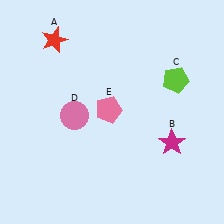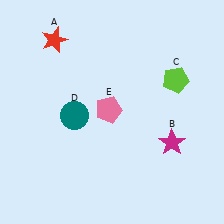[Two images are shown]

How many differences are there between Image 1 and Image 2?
There is 1 difference between the two images.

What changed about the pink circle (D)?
In Image 1, D is pink. In Image 2, it changed to teal.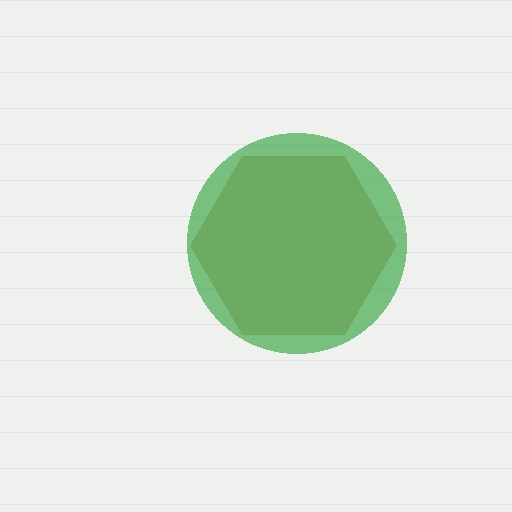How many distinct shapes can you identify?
There are 2 distinct shapes: a brown hexagon, a green circle.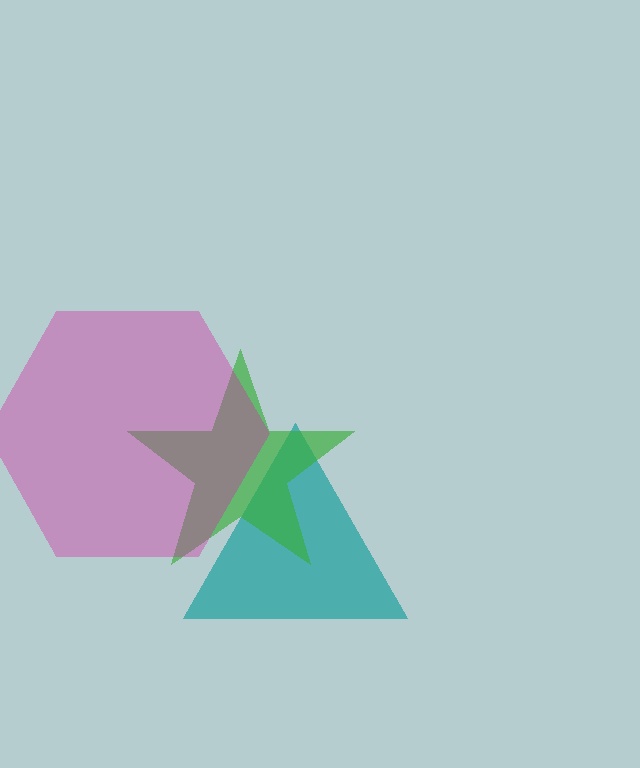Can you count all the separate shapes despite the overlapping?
Yes, there are 3 separate shapes.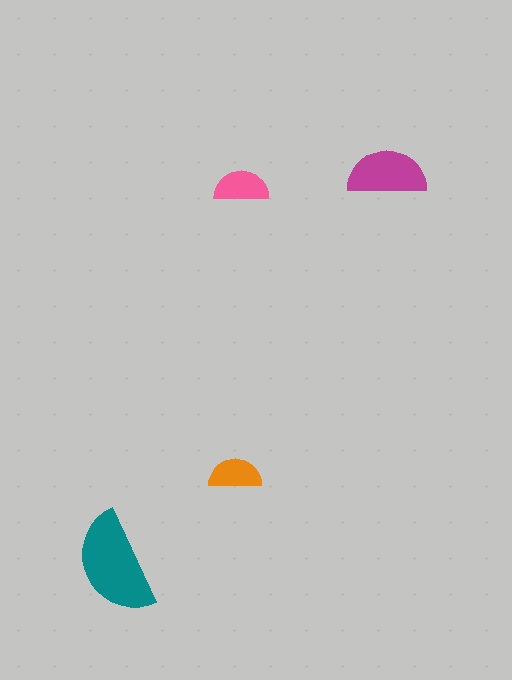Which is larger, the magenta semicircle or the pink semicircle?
The magenta one.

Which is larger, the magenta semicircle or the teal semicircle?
The teal one.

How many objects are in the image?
There are 4 objects in the image.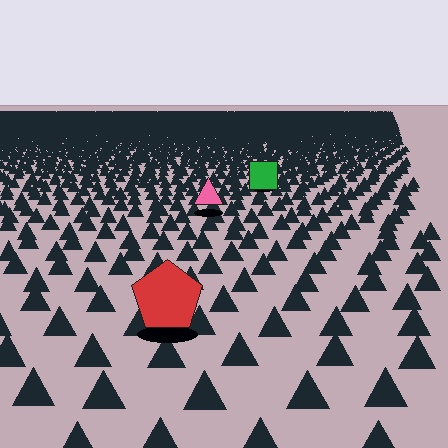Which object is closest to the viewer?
The red pentagon is closest. The texture marks near it are larger and more spread out.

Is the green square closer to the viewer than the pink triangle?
No. The pink triangle is closer — you can tell from the texture gradient: the ground texture is coarser near it.